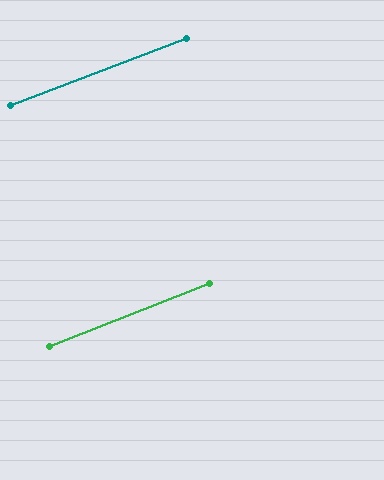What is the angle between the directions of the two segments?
Approximately 1 degree.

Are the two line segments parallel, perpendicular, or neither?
Parallel — their directions differ by only 0.8°.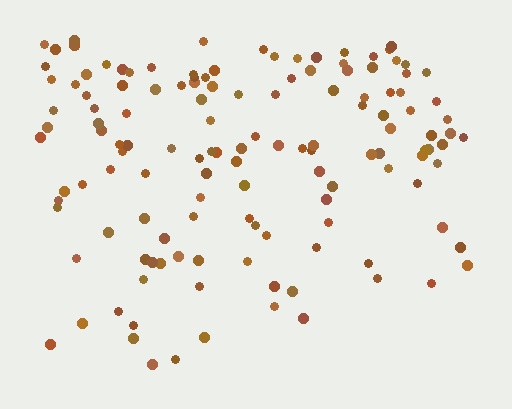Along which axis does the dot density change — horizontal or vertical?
Vertical.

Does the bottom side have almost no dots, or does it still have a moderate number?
Still a moderate number, just noticeably fewer than the top.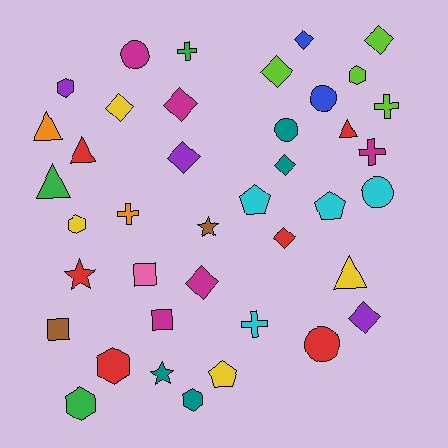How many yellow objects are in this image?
There are 4 yellow objects.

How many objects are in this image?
There are 40 objects.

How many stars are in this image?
There are 3 stars.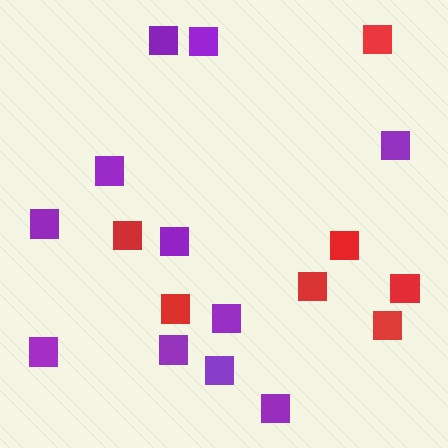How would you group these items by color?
There are 2 groups: one group of red squares (7) and one group of purple squares (11).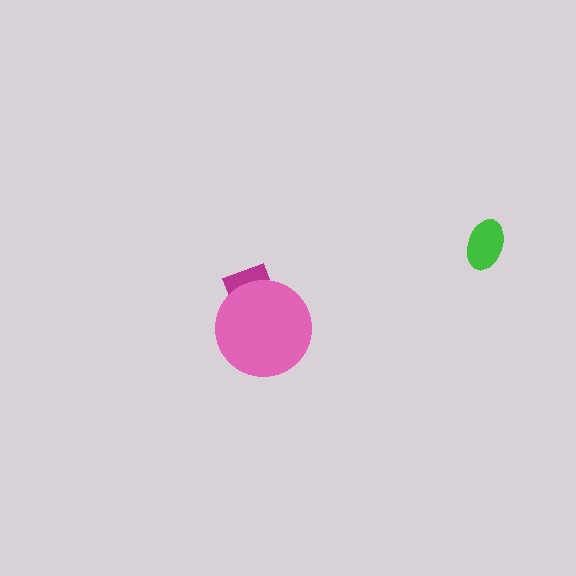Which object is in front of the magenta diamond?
The pink circle is in front of the magenta diamond.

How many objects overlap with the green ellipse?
0 objects overlap with the green ellipse.